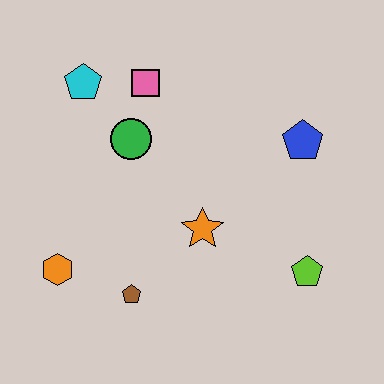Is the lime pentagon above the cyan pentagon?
No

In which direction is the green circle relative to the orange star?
The green circle is above the orange star.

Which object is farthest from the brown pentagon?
The blue pentagon is farthest from the brown pentagon.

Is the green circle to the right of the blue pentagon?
No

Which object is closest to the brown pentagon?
The orange hexagon is closest to the brown pentagon.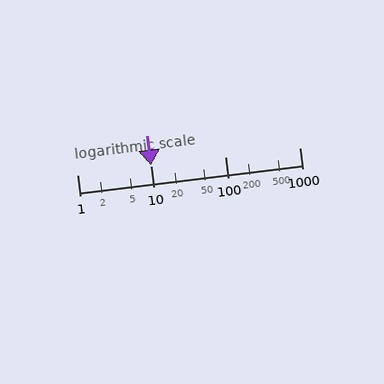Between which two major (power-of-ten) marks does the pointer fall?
The pointer is between 1 and 10.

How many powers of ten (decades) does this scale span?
The scale spans 3 decades, from 1 to 1000.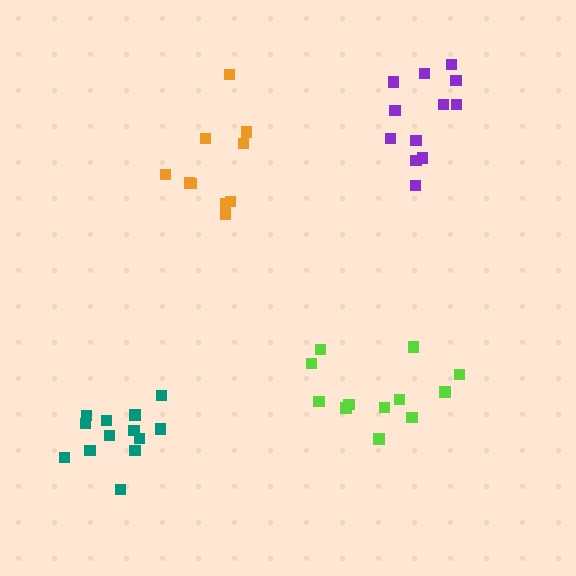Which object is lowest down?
The teal cluster is bottommost.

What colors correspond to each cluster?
The clusters are colored: orange, lime, purple, teal.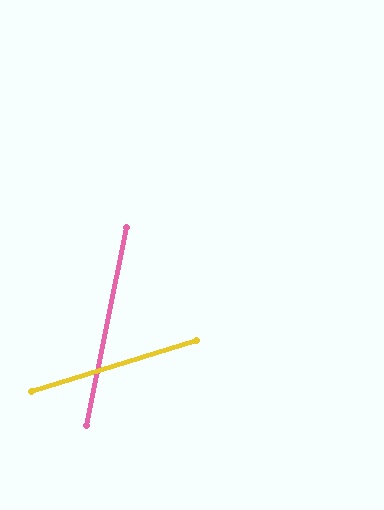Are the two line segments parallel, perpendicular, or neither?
Neither parallel nor perpendicular — they differ by about 61°.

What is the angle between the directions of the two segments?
Approximately 61 degrees.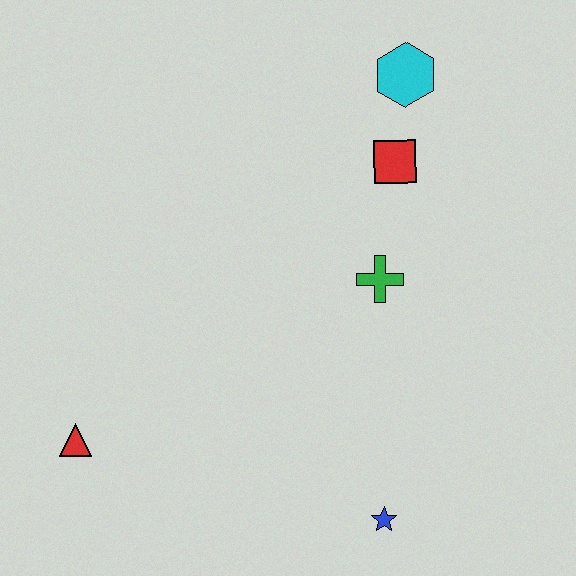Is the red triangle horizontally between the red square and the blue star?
No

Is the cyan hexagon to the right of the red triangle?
Yes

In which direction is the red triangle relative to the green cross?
The red triangle is to the left of the green cross.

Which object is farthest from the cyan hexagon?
The red triangle is farthest from the cyan hexagon.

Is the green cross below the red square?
Yes